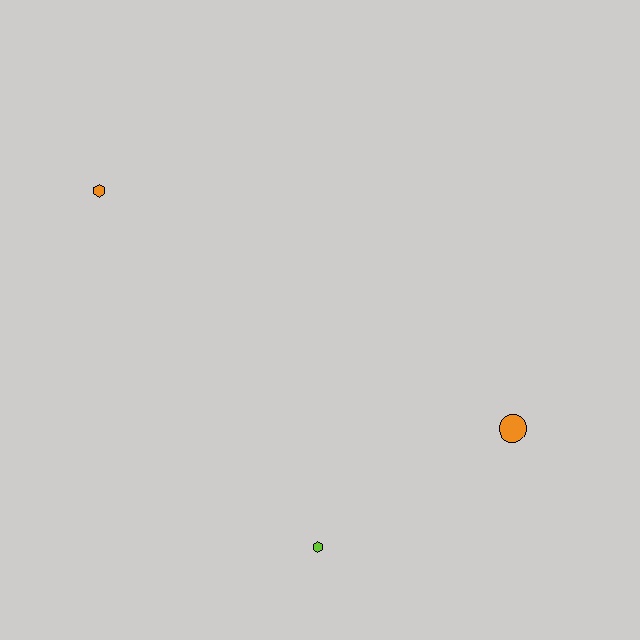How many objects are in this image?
There are 3 objects.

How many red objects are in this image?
There are no red objects.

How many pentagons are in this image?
There are no pentagons.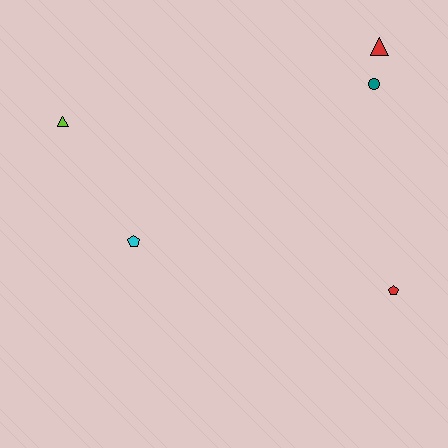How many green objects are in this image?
There are no green objects.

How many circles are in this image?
There is 1 circle.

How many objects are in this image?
There are 5 objects.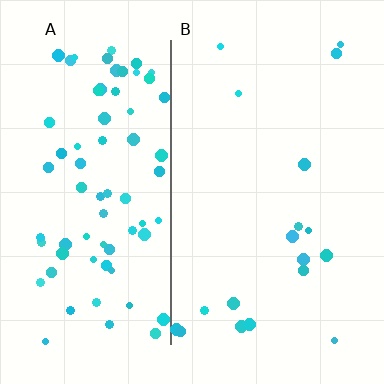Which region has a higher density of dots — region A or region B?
A (the left).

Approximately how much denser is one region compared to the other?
Approximately 4.0× — region A over region B.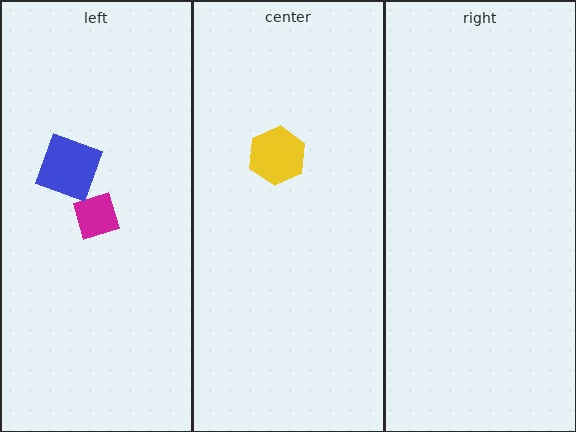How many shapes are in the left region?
2.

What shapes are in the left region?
The magenta diamond, the blue square.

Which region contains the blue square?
The left region.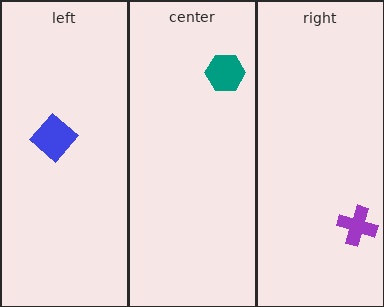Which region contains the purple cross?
The right region.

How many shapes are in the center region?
1.